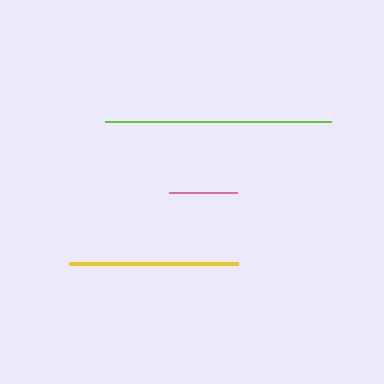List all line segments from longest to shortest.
From longest to shortest: lime, yellow, pink.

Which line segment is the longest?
The lime line is the longest at approximately 226 pixels.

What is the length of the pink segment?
The pink segment is approximately 68 pixels long.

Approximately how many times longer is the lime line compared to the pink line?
The lime line is approximately 3.3 times the length of the pink line.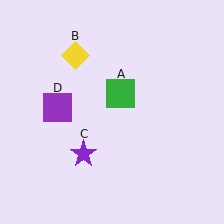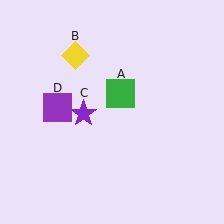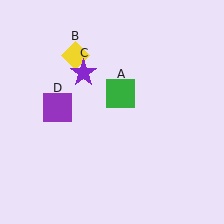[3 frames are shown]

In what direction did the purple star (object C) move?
The purple star (object C) moved up.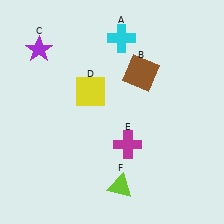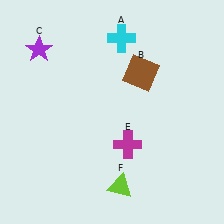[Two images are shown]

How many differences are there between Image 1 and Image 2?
There is 1 difference between the two images.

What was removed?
The yellow square (D) was removed in Image 2.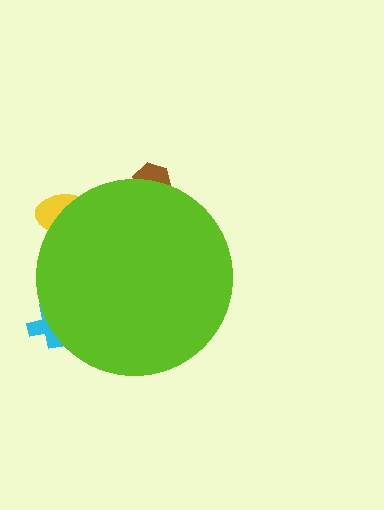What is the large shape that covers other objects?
A lime circle.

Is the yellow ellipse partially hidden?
Yes, the yellow ellipse is partially hidden behind the lime circle.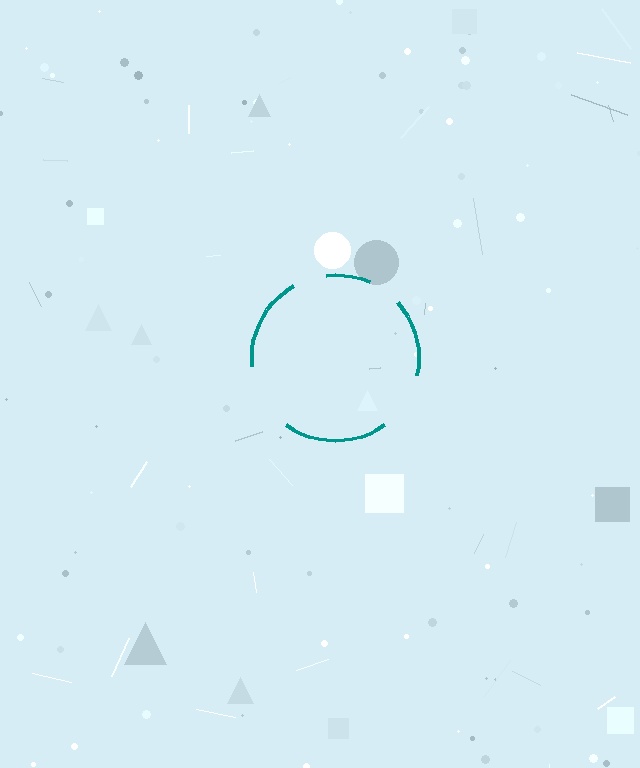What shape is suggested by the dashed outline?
The dashed outline suggests a circle.